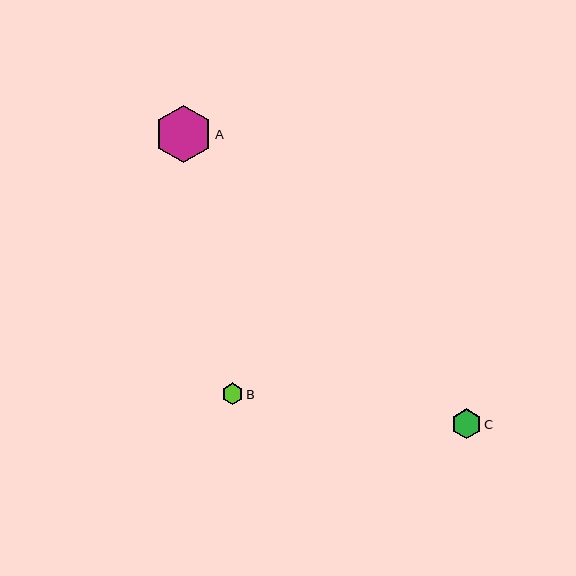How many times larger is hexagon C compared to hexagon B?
Hexagon C is approximately 1.4 times the size of hexagon B.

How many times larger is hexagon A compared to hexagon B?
Hexagon A is approximately 2.6 times the size of hexagon B.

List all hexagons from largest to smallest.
From largest to smallest: A, C, B.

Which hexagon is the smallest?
Hexagon B is the smallest with a size of approximately 22 pixels.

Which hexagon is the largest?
Hexagon A is the largest with a size of approximately 57 pixels.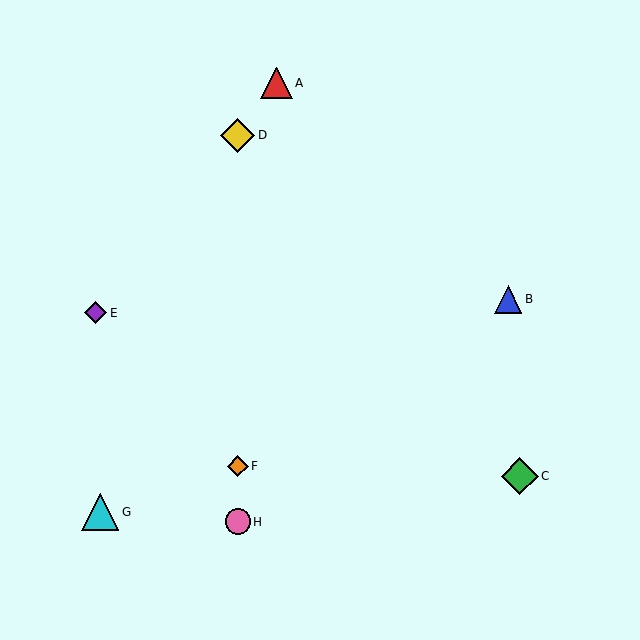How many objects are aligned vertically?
3 objects (D, F, H) are aligned vertically.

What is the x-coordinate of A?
Object A is at x≈276.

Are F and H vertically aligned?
Yes, both are at x≈238.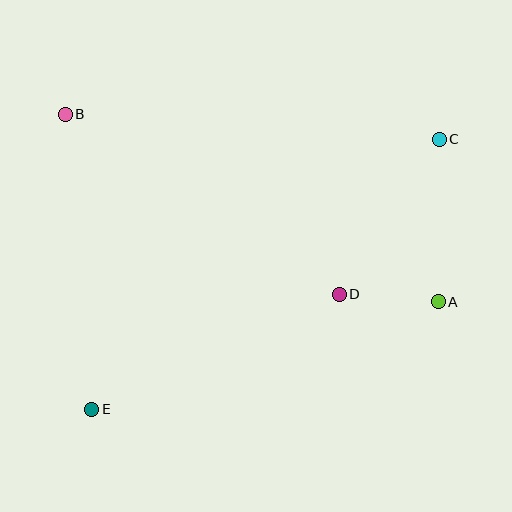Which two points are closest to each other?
Points A and D are closest to each other.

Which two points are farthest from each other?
Points C and E are farthest from each other.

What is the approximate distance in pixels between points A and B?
The distance between A and B is approximately 417 pixels.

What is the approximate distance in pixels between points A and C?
The distance between A and C is approximately 162 pixels.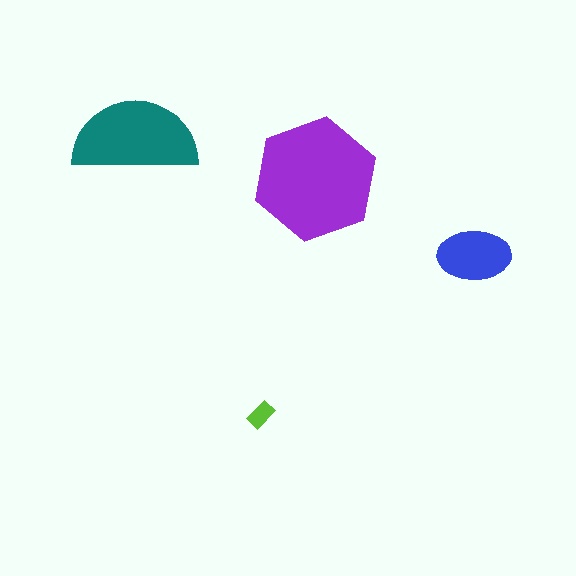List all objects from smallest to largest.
The lime rectangle, the blue ellipse, the teal semicircle, the purple hexagon.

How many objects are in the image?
There are 4 objects in the image.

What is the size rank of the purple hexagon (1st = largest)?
1st.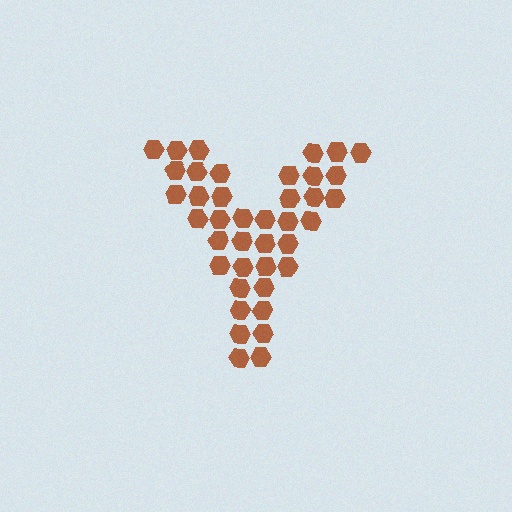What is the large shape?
The large shape is the letter Y.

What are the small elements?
The small elements are hexagons.